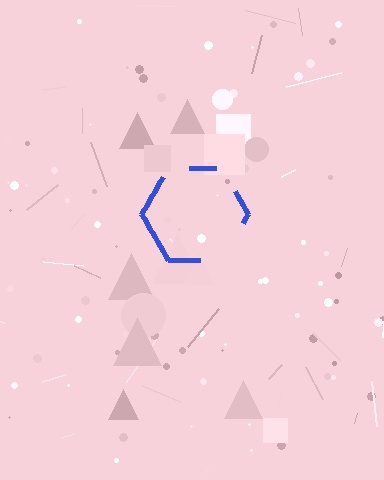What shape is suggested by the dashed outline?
The dashed outline suggests a hexagon.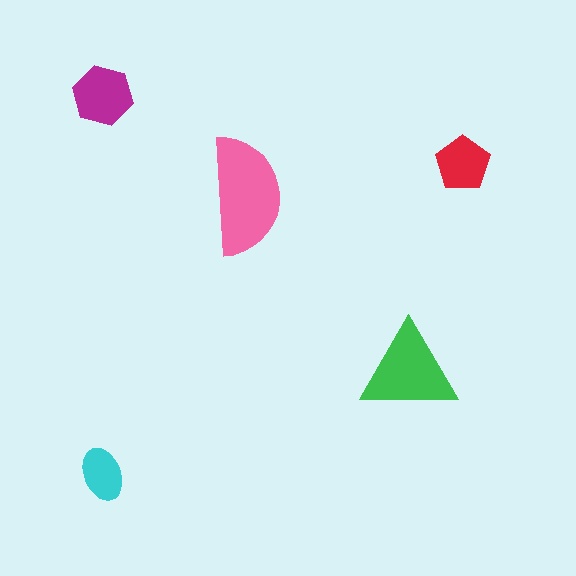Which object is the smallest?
The cyan ellipse.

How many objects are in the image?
There are 5 objects in the image.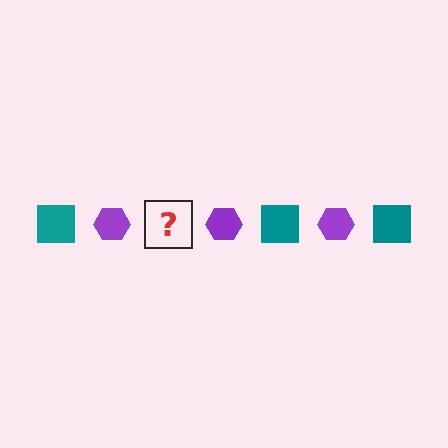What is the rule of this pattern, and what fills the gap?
The rule is that the pattern alternates between teal square and purple hexagon. The gap should be filled with a teal square.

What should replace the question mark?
The question mark should be replaced with a teal square.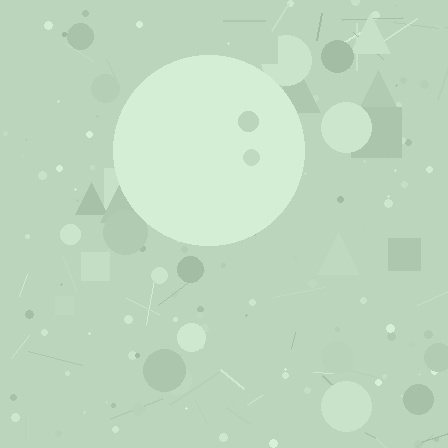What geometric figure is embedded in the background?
A circle is embedded in the background.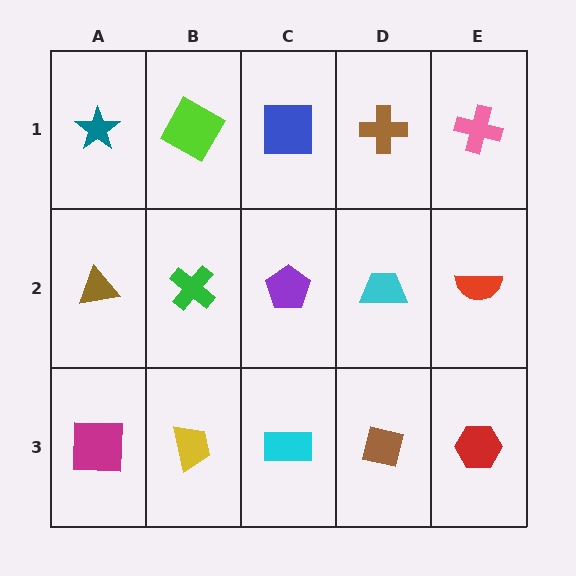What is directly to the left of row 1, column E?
A brown cross.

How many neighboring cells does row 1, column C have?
3.